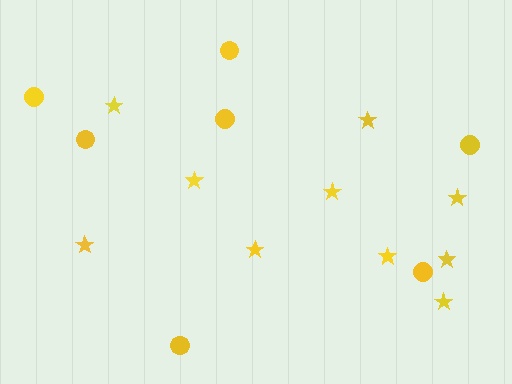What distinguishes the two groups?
There are 2 groups: one group of stars (10) and one group of circles (7).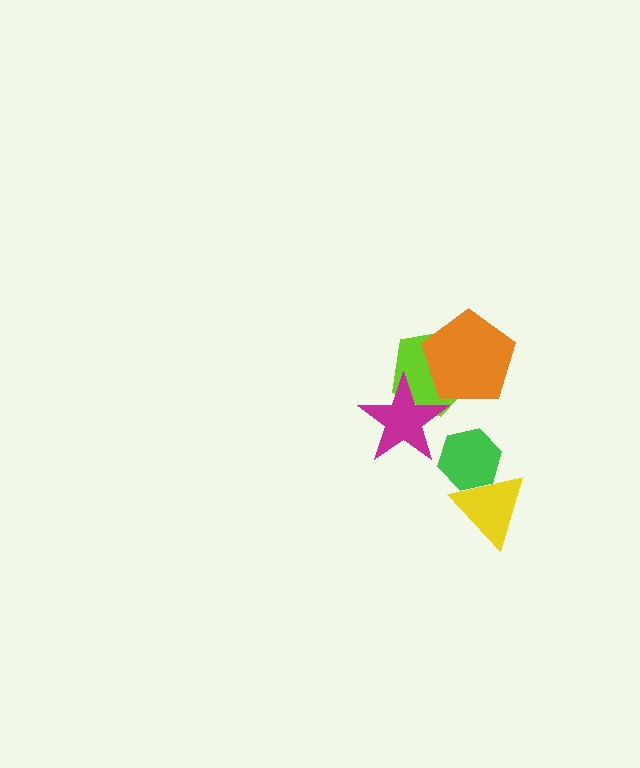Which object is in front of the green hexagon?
The yellow triangle is in front of the green hexagon.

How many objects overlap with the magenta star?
1 object overlaps with the magenta star.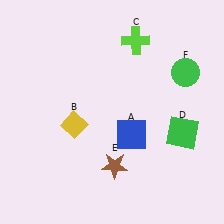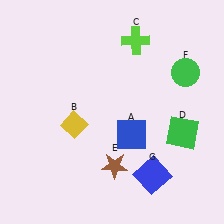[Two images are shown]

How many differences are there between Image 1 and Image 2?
There is 1 difference between the two images.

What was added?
A blue square (G) was added in Image 2.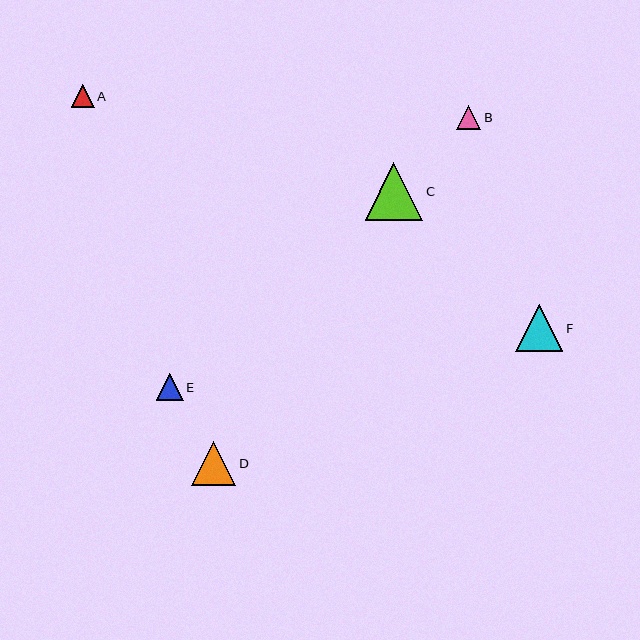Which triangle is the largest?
Triangle C is the largest with a size of approximately 58 pixels.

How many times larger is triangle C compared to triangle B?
Triangle C is approximately 2.4 times the size of triangle B.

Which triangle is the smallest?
Triangle A is the smallest with a size of approximately 23 pixels.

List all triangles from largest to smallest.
From largest to smallest: C, F, D, E, B, A.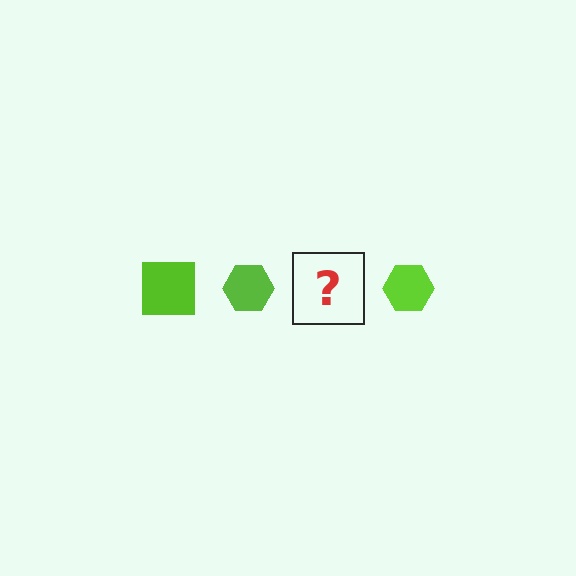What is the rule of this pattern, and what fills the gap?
The rule is that the pattern cycles through square, hexagon shapes in lime. The gap should be filled with a lime square.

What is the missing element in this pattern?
The missing element is a lime square.